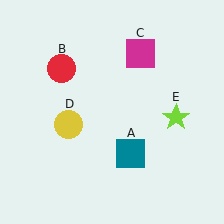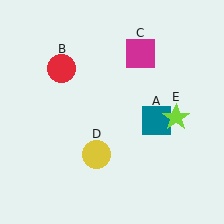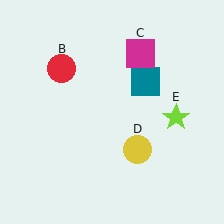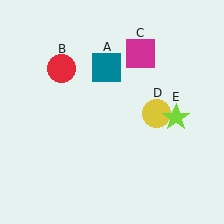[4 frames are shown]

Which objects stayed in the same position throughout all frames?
Red circle (object B) and magenta square (object C) and lime star (object E) remained stationary.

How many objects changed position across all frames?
2 objects changed position: teal square (object A), yellow circle (object D).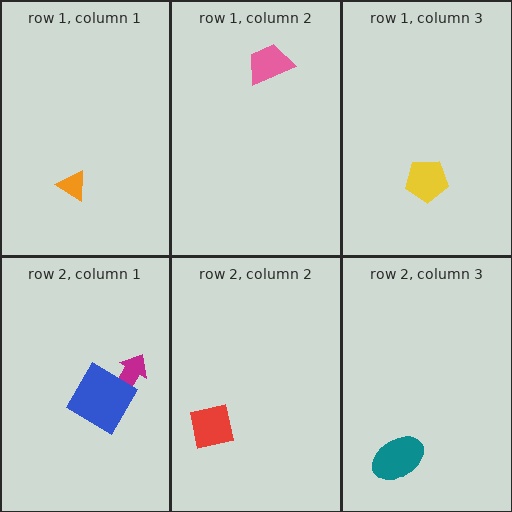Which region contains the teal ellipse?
The row 2, column 3 region.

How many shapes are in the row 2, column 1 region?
2.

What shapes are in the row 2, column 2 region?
The red square.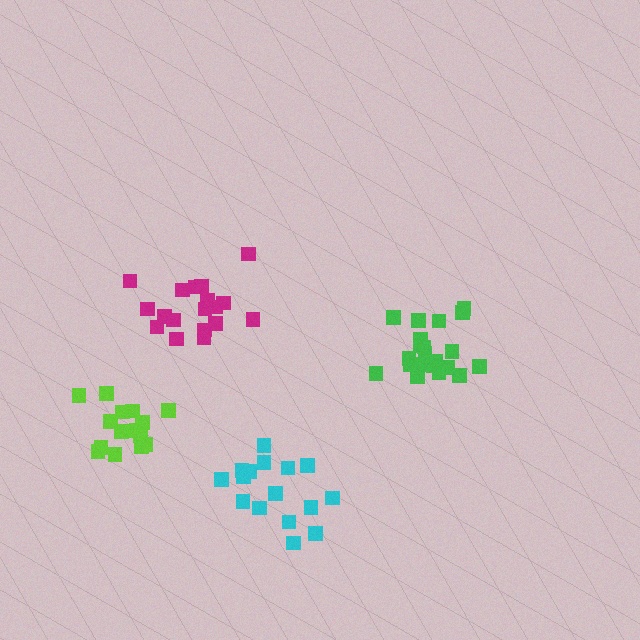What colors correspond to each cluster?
The clusters are colored: magenta, green, cyan, lime.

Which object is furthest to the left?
The lime cluster is leftmost.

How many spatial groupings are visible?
There are 4 spatial groupings.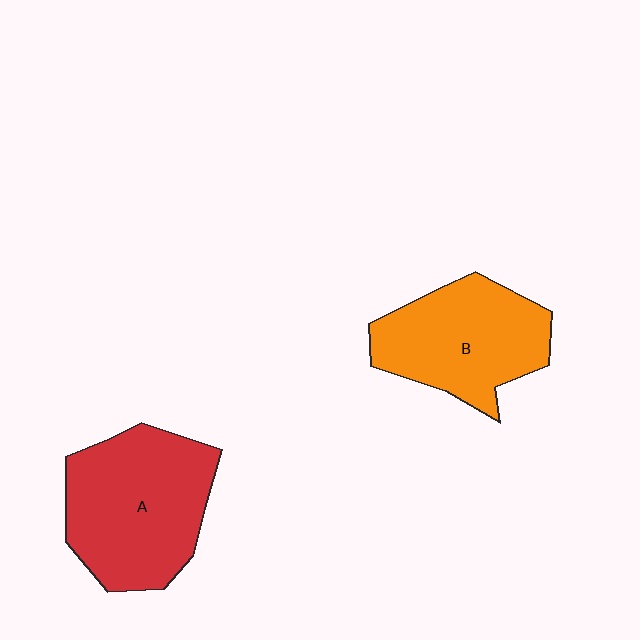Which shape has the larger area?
Shape A (red).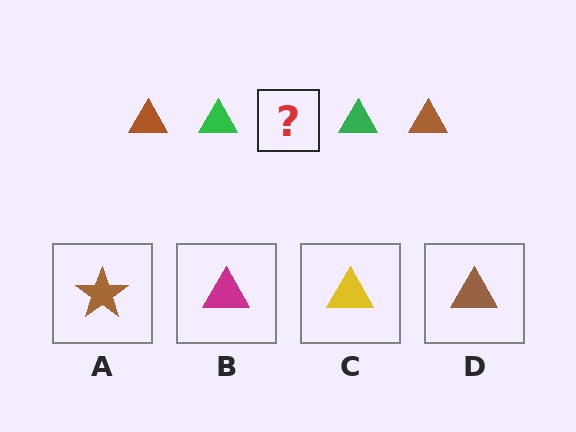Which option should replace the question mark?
Option D.